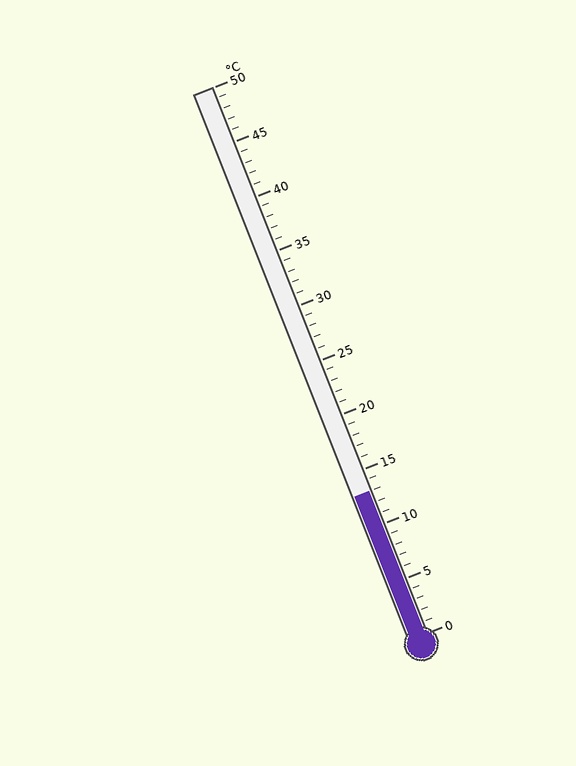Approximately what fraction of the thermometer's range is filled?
The thermometer is filled to approximately 25% of its range.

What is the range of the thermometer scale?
The thermometer scale ranges from 0°C to 50°C.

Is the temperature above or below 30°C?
The temperature is below 30°C.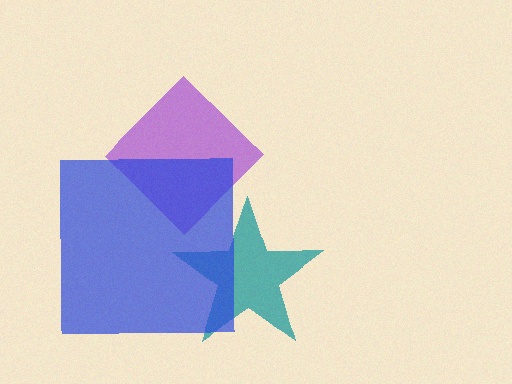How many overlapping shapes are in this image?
There are 3 overlapping shapes in the image.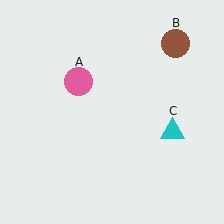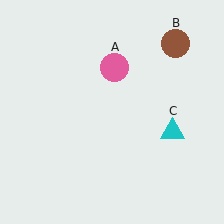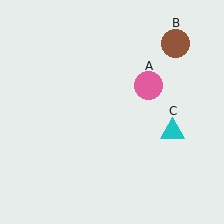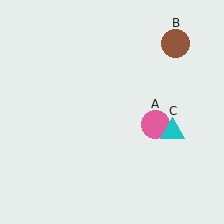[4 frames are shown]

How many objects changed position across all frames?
1 object changed position: pink circle (object A).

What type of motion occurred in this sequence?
The pink circle (object A) rotated clockwise around the center of the scene.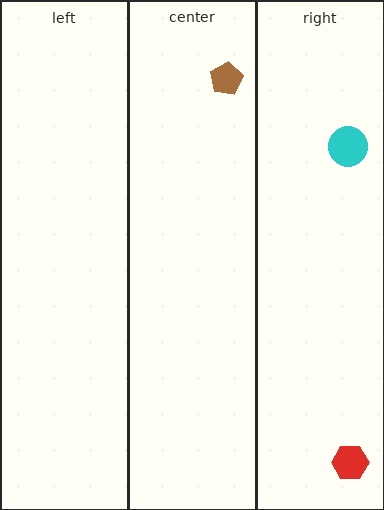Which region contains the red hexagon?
The right region.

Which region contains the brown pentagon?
The center region.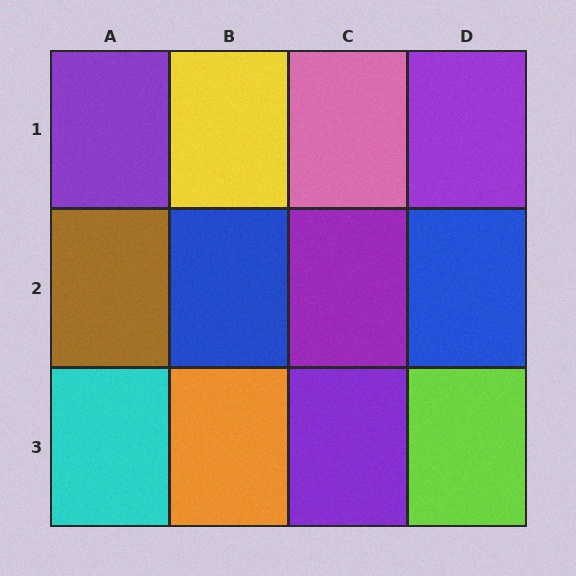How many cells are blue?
2 cells are blue.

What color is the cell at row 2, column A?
Brown.